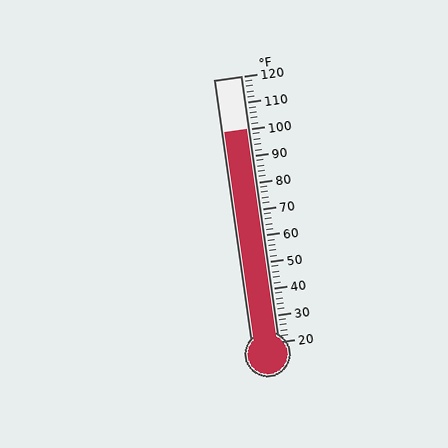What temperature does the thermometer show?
The thermometer shows approximately 100°F.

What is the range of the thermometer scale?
The thermometer scale ranges from 20°F to 120°F.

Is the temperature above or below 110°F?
The temperature is below 110°F.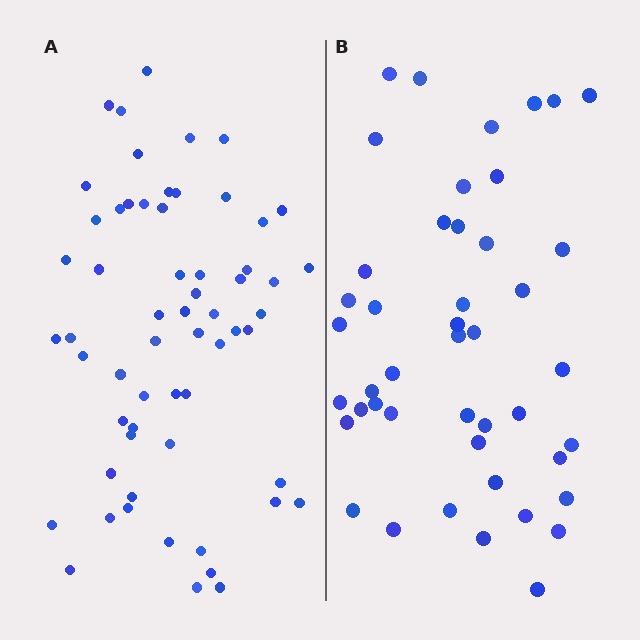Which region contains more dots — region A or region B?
Region A (the left region) has more dots.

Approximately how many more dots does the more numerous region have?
Region A has approximately 15 more dots than region B.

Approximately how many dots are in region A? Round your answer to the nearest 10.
About 60 dots.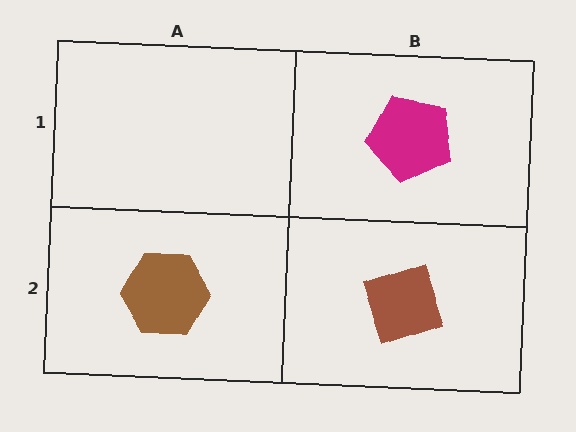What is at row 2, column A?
A brown hexagon.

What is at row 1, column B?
A magenta pentagon.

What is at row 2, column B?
A brown diamond.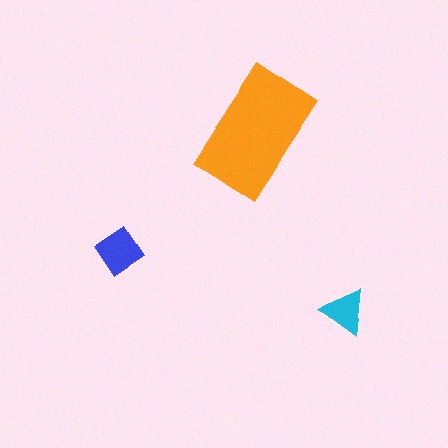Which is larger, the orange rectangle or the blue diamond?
The orange rectangle.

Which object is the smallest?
The cyan triangle.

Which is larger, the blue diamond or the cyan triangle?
The blue diamond.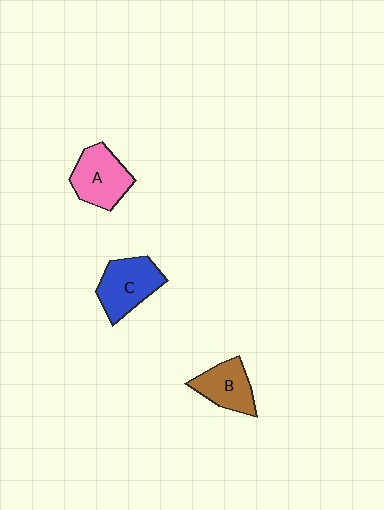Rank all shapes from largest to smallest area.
From largest to smallest: C (blue), A (pink), B (brown).